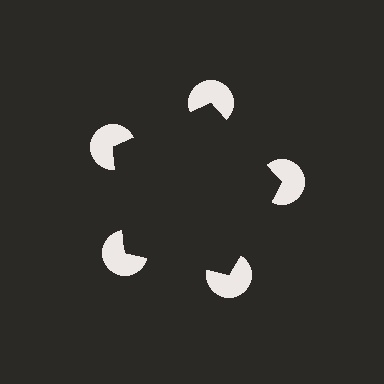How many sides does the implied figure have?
5 sides.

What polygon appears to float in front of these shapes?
An illusory pentagon — its edges are inferred from the aligned wedge cuts in the pac-man discs, not physically drawn.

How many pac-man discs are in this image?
There are 5 — one at each vertex of the illusory pentagon.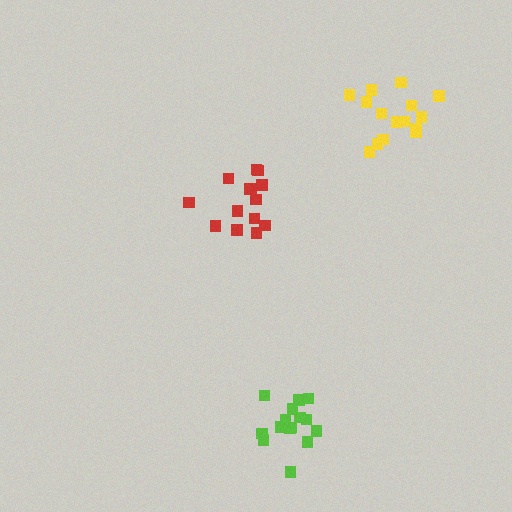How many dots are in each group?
Group 1: 15 dots, Group 2: 15 dots, Group 3: 14 dots (44 total).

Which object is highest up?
The yellow cluster is topmost.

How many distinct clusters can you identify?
There are 3 distinct clusters.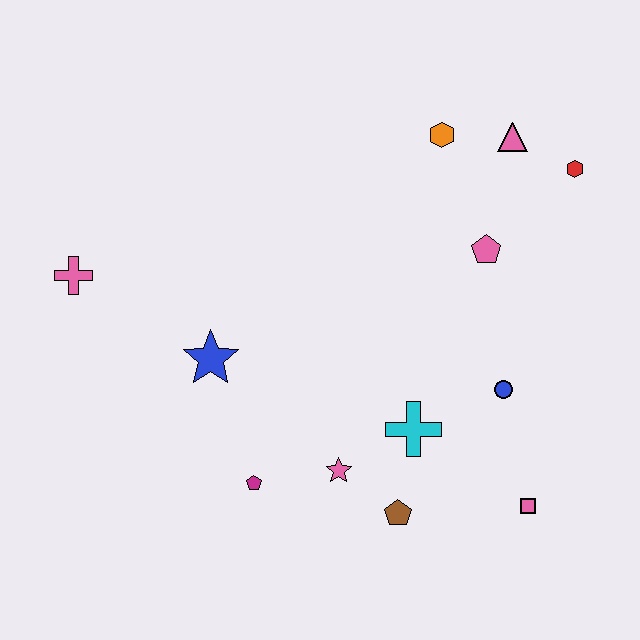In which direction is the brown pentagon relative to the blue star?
The brown pentagon is to the right of the blue star.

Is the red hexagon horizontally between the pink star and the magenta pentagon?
No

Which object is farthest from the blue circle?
The pink cross is farthest from the blue circle.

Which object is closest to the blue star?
The magenta pentagon is closest to the blue star.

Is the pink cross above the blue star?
Yes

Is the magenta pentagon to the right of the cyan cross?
No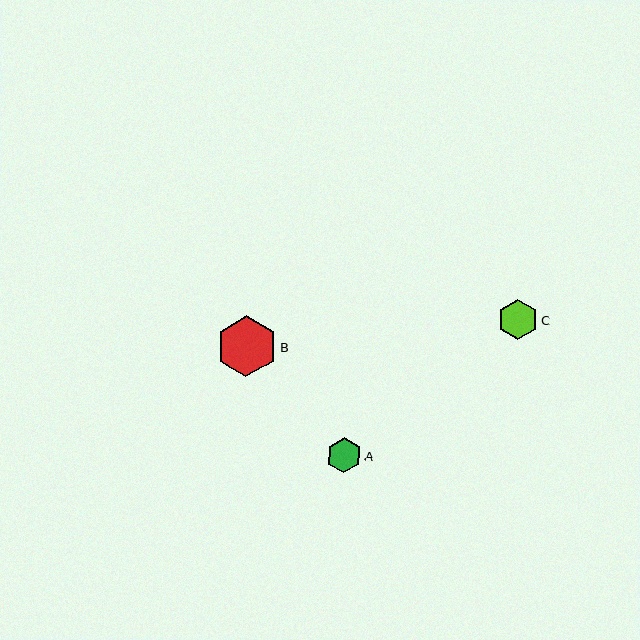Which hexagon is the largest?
Hexagon B is the largest with a size of approximately 61 pixels.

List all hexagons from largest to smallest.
From largest to smallest: B, C, A.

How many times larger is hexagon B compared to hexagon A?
Hexagon B is approximately 1.7 times the size of hexagon A.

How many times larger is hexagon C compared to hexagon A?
Hexagon C is approximately 1.1 times the size of hexagon A.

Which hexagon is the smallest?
Hexagon A is the smallest with a size of approximately 35 pixels.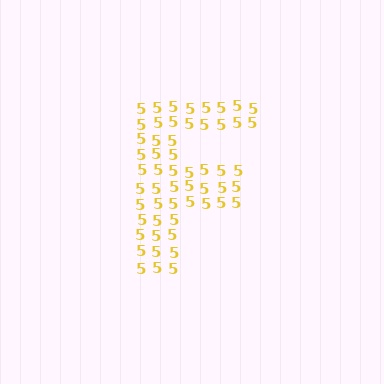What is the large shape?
The large shape is the letter F.